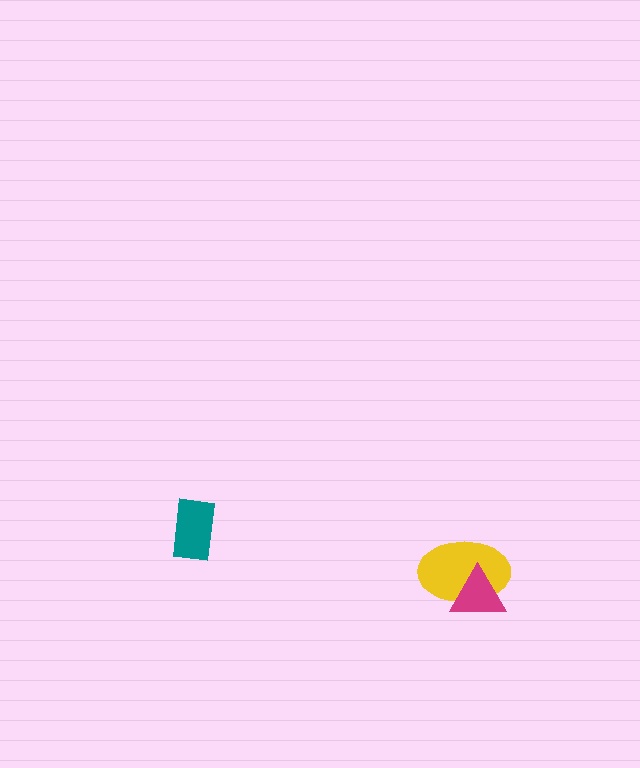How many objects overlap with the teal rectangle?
0 objects overlap with the teal rectangle.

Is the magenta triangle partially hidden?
No, no other shape covers it.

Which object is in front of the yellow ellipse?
The magenta triangle is in front of the yellow ellipse.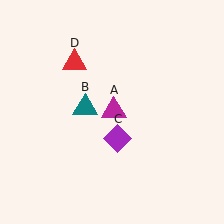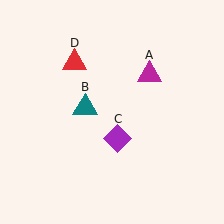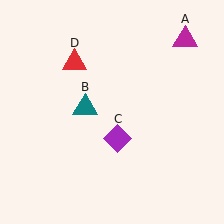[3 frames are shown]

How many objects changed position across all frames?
1 object changed position: magenta triangle (object A).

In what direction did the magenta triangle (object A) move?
The magenta triangle (object A) moved up and to the right.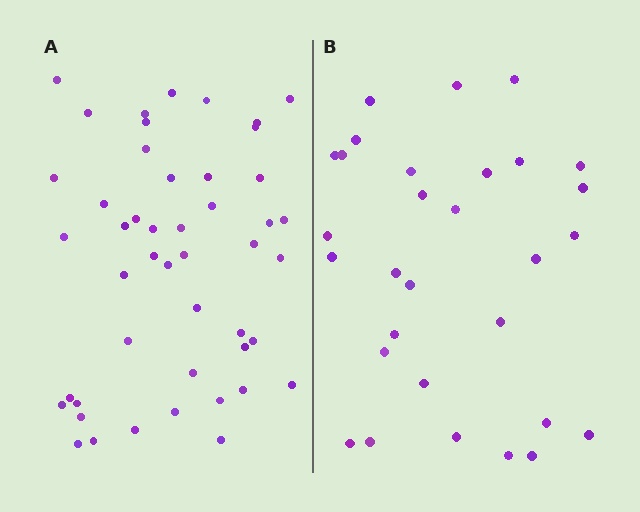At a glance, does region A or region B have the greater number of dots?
Region A (the left region) has more dots.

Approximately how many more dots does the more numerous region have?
Region A has approximately 15 more dots than region B.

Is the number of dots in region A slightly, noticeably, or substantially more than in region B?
Region A has substantially more. The ratio is roughly 1.6 to 1.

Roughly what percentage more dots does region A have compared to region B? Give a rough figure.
About 55% more.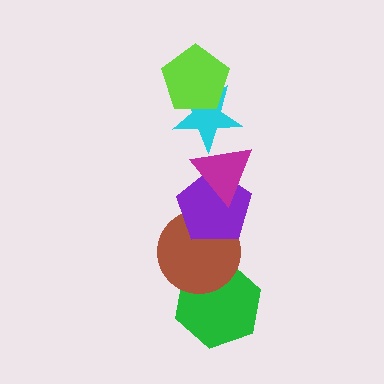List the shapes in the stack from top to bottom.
From top to bottom: the lime pentagon, the cyan star, the magenta triangle, the purple pentagon, the brown circle, the green hexagon.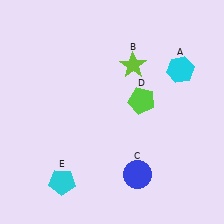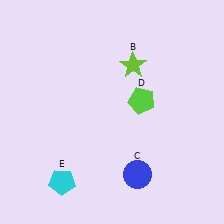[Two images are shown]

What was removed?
The cyan hexagon (A) was removed in Image 2.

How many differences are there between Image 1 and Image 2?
There is 1 difference between the two images.